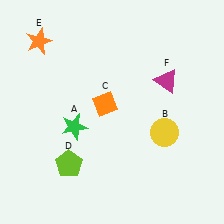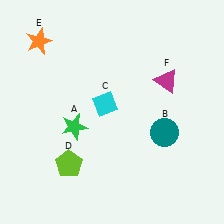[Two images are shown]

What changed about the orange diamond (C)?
In Image 1, C is orange. In Image 2, it changed to cyan.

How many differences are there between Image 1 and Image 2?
There are 2 differences between the two images.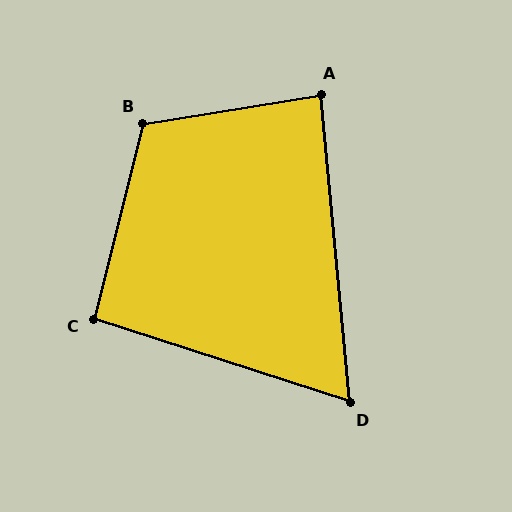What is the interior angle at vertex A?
Approximately 86 degrees (approximately right).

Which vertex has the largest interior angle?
B, at approximately 113 degrees.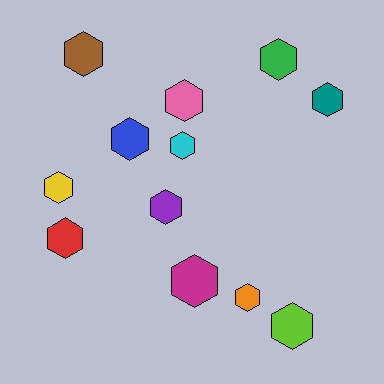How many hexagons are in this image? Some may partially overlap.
There are 12 hexagons.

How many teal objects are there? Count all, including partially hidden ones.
There is 1 teal object.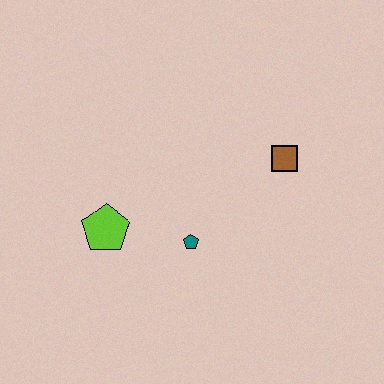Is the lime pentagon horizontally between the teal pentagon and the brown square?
No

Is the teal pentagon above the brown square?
No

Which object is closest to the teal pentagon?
The lime pentagon is closest to the teal pentagon.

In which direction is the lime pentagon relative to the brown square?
The lime pentagon is to the left of the brown square.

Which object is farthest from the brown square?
The lime pentagon is farthest from the brown square.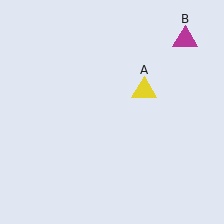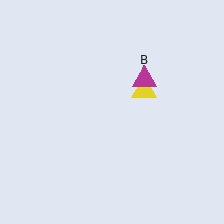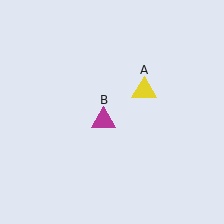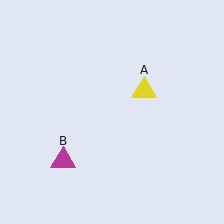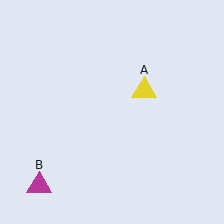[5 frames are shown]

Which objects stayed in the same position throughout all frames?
Yellow triangle (object A) remained stationary.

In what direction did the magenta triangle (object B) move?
The magenta triangle (object B) moved down and to the left.